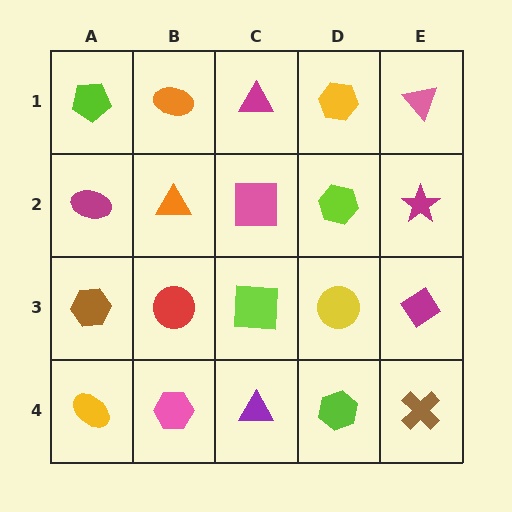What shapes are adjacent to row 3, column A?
A magenta ellipse (row 2, column A), a yellow ellipse (row 4, column A), a red circle (row 3, column B).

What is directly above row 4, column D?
A yellow circle.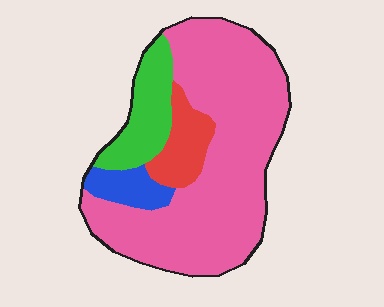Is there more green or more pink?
Pink.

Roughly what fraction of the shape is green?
Green covers 14% of the shape.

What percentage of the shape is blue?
Blue takes up less than a sixth of the shape.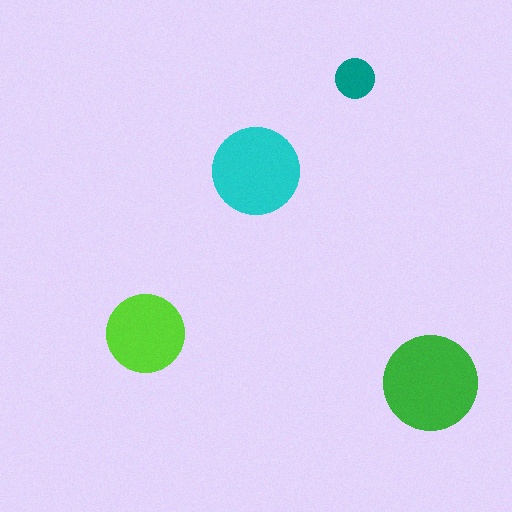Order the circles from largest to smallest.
the green one, the cyan one, the lime one, the teal one.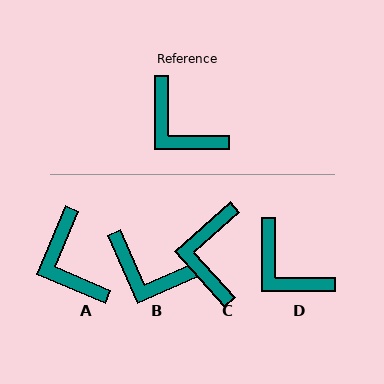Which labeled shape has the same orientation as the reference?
D.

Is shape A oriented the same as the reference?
No, it is off by about 23 degrees.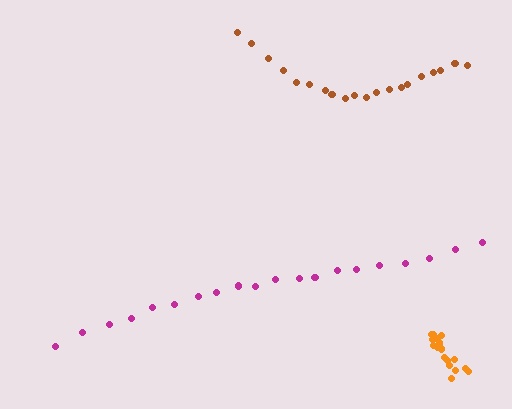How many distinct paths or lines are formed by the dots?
There are 3 distinct paths.